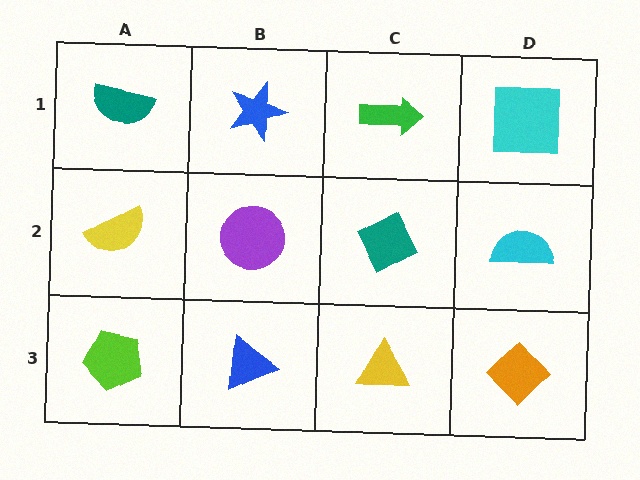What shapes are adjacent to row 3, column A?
A yellow semicircle (row 2, column A), a blue triangle (row 3, column B).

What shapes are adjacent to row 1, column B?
A purple circle (row 2, column B), a teal semicircle (row 1, column A), a green arrow (row 1, column C).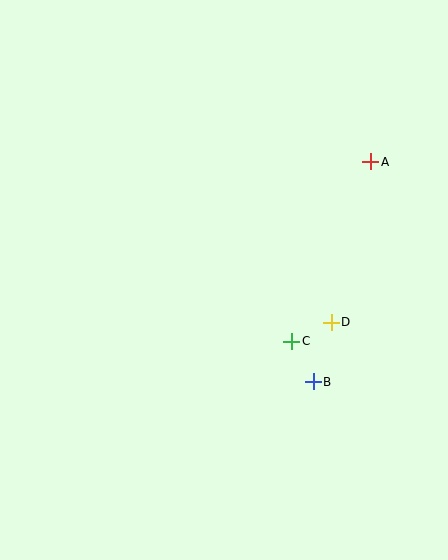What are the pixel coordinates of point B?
Point B is at (313, 382).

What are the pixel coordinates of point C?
Point C is at (292, 341).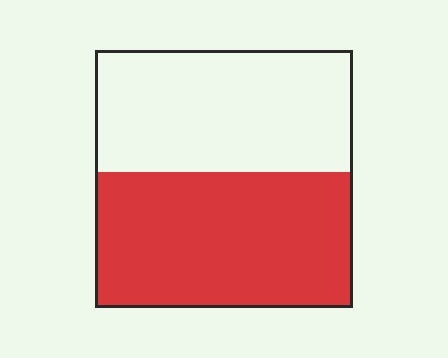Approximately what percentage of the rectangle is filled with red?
Approximately 55%.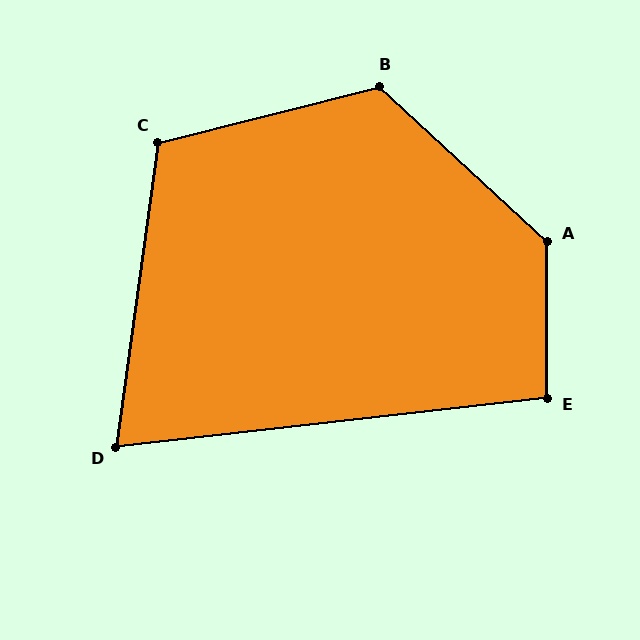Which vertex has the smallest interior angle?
D, at approximately 76 degrees.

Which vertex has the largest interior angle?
A, at approximately 133 degrees.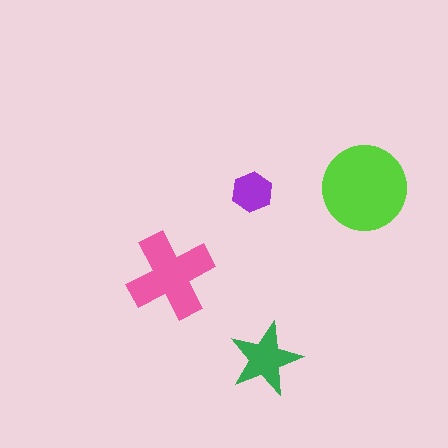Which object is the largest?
The lime circle.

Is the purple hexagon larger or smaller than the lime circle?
Smaller.